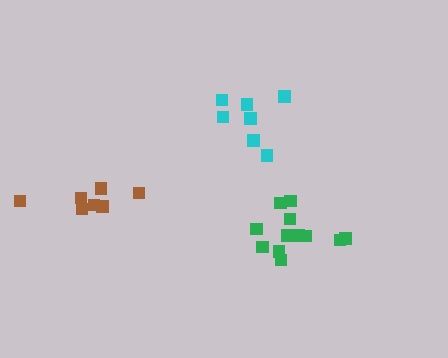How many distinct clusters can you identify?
There are 3 distinct clusters.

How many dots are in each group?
Group 1: 7 dots, Group 2: 12 dots, Group 3: 7 dots (26 total).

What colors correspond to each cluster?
The clusters are colored: cyan, green, brown.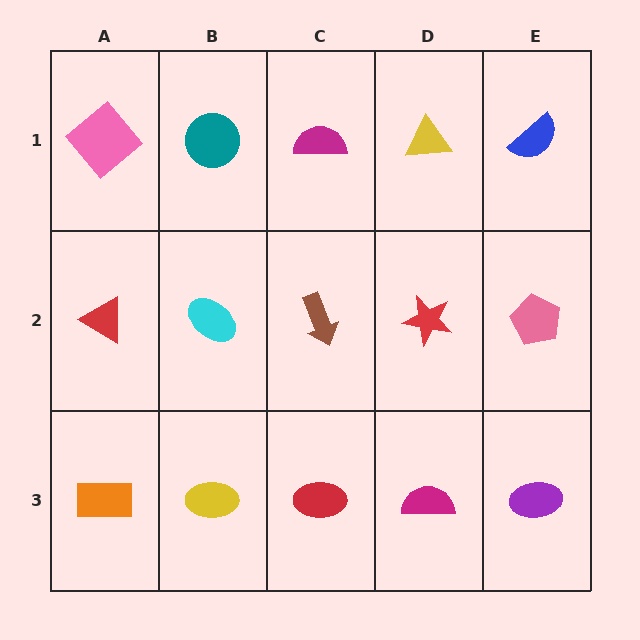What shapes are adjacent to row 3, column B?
A cyan ellipse (row 2, column B), an orange rectangle (row 3, column A), a red ellipse (row 3, column C).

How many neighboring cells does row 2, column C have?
4.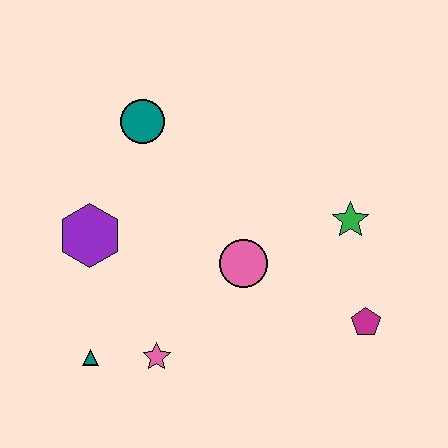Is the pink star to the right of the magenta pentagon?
No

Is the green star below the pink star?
No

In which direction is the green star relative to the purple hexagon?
The green star is to the right of the purple hexagon.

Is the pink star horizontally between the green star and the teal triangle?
Yes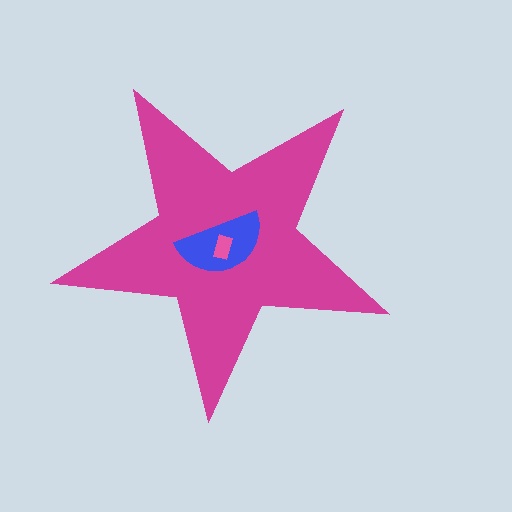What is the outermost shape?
The magenta star.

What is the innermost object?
The pink rectangle.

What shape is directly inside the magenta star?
The blue semicircle.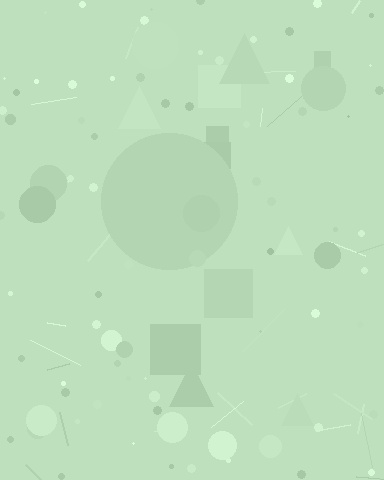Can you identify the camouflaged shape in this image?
The camouflaged shape is a circle.